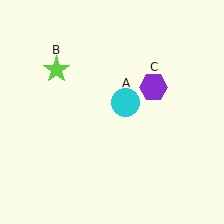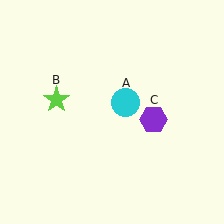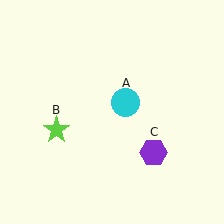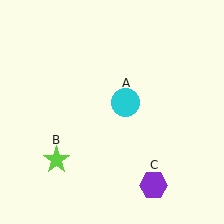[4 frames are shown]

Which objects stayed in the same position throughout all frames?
Cyan circle (object A) remained stationary.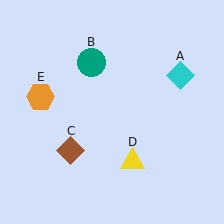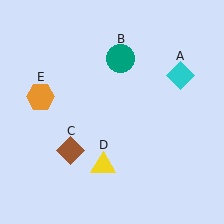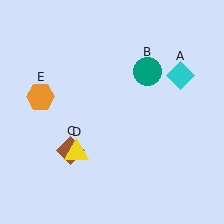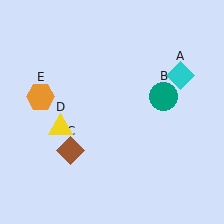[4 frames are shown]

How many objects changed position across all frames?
2 objects changed position: teal circle (object B), yellow triangle (object D).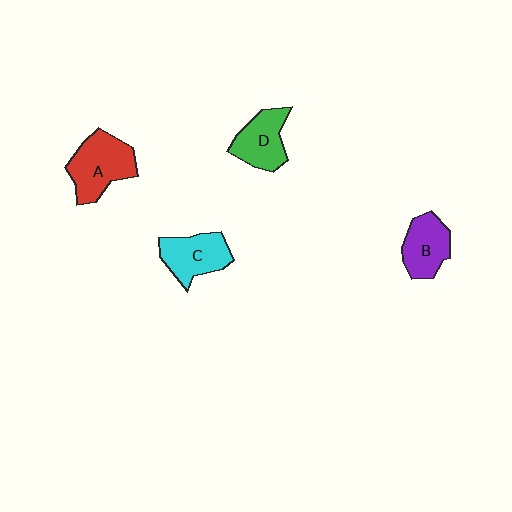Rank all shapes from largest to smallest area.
From largest to smallest: A (red), C (cyan), D (green), B (purple).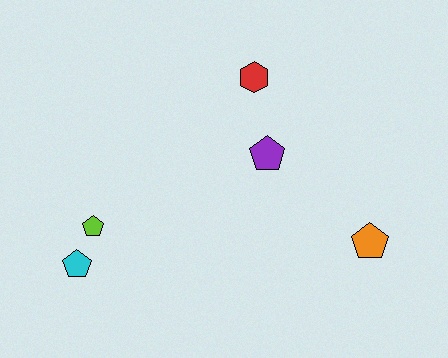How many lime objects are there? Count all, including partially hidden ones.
There is 1 lime object.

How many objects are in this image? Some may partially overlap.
There are 5 objects.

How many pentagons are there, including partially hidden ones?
There are 4 pentagons.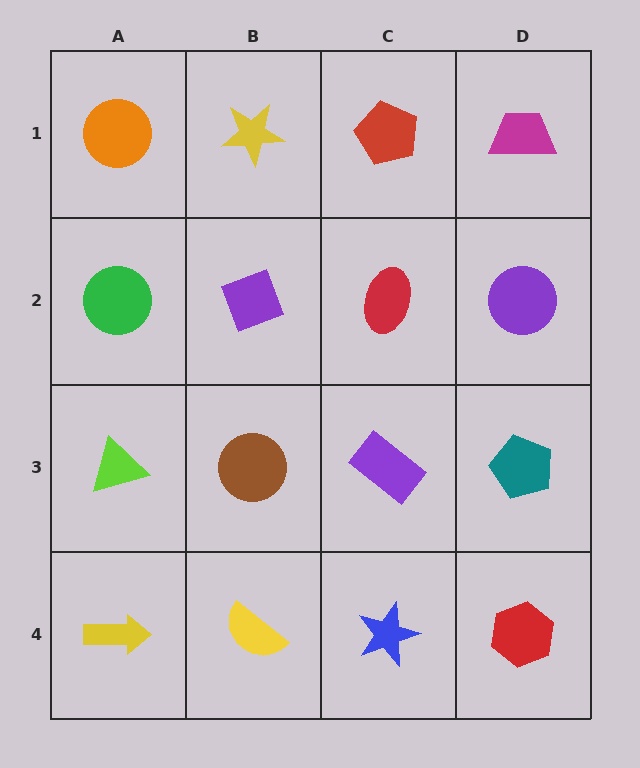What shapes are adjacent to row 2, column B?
A yellow star (row 1, column B), a brown circle (row 3, column B), a green circle (row 2, column A), a red ellipse (row 2, column C).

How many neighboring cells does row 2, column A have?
3.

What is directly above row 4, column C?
A purple rectangle.